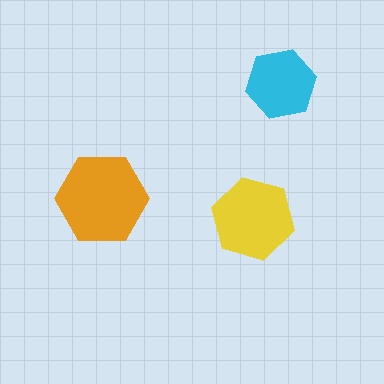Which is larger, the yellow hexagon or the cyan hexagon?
The yellow one.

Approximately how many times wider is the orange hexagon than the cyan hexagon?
About 1.5 times wider.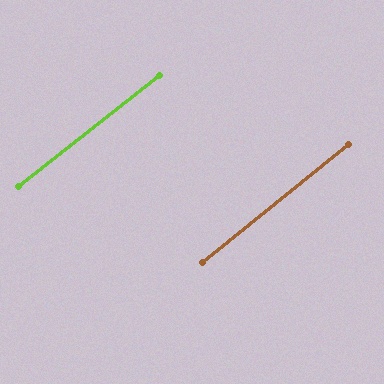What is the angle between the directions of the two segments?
Approximately 1 degree.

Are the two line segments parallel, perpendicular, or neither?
Parallel — their directions differ by only 0.7°.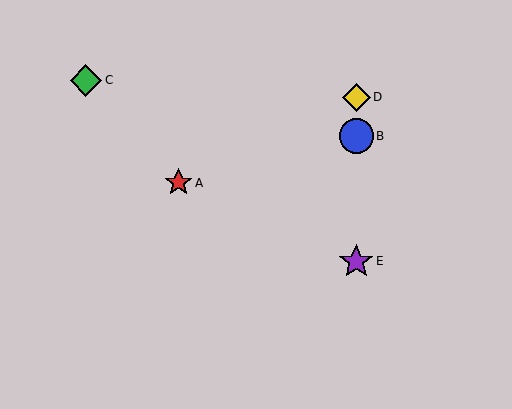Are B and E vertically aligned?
Yes, both are at x≈356.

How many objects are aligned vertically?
3 objects (B, D, E) are aligned vertically.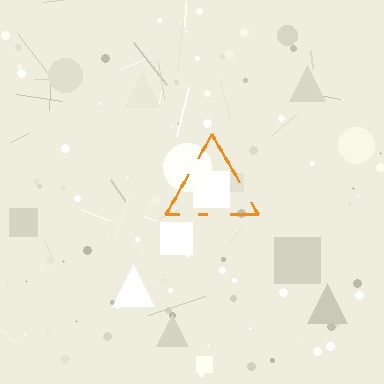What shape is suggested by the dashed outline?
The dashed outline suggests a triangle.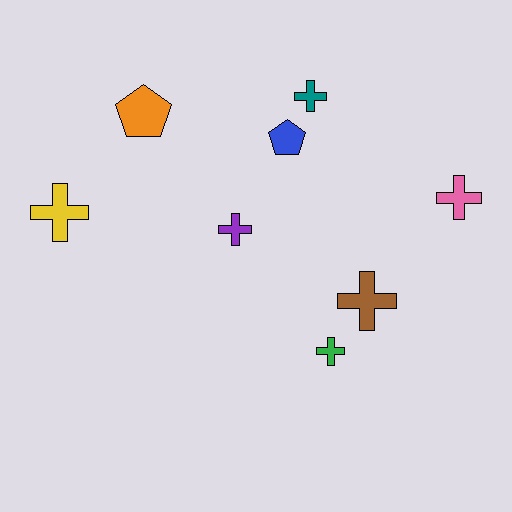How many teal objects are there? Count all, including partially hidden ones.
There is 1 teal object.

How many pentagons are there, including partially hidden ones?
There are 2 pentagons.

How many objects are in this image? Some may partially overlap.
There are 8 objects.